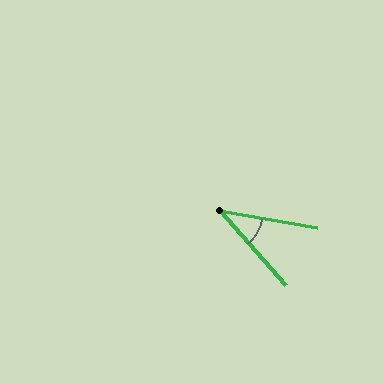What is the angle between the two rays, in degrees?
Approximately 38 degrees.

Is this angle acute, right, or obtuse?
It is acute.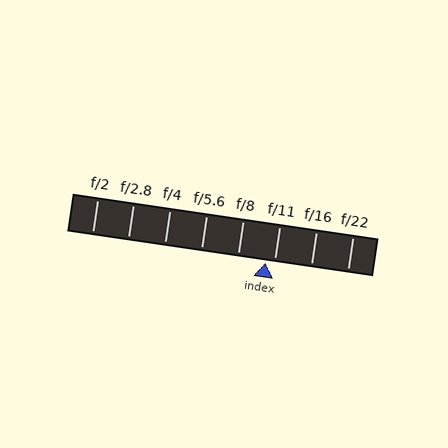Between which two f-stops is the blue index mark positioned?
The index mark is between f/8 and f/11.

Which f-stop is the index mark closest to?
The index mark is closest to f/11.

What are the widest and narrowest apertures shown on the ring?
The widest aperture shown is f/2 and the narrowest is f/22.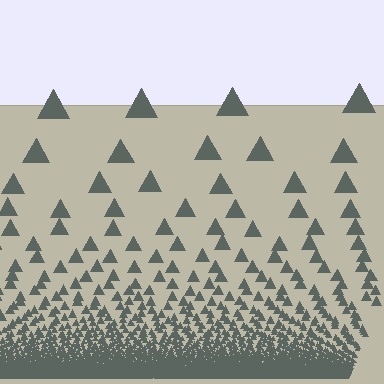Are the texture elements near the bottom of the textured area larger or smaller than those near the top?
Smaller. The gradient is inverted — elements near the bottom are smaller and denser.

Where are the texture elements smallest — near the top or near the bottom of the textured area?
Near the bottom.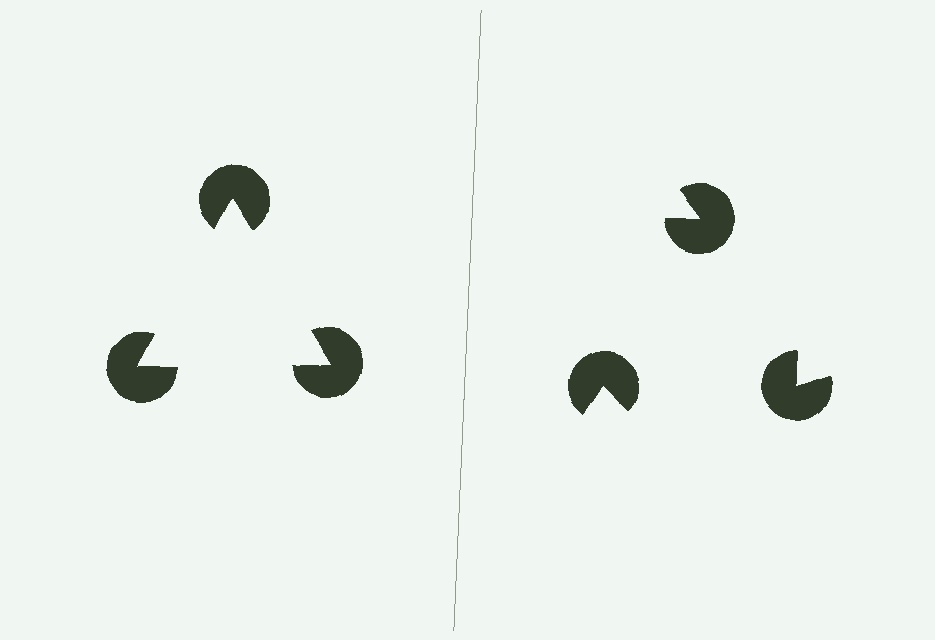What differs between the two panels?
The pac-man discs are positioned identically on both sides; only the wedge orientations differ. On the left they align to a triangle; on the right they are misaligned.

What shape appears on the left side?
An illusory triangle.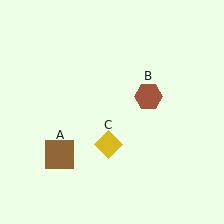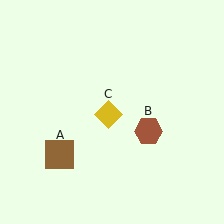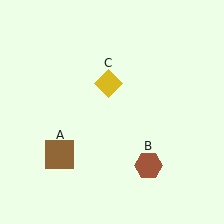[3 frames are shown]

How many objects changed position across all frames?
2 objects changed position: brown hexagon (object B), yellow diamond (object C).